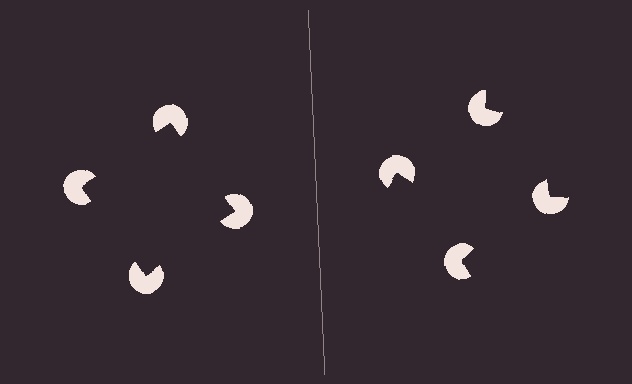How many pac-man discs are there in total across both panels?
8 — 4 on each side.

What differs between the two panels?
The pac-man discs are positioned identically on both sides; only the wedge orientations differ. On the left they align to a square; on the right they are misaligned.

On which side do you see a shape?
An illusory square appears on the left side. On the right side the wedge cuts are rotated, so no coherent shape forms.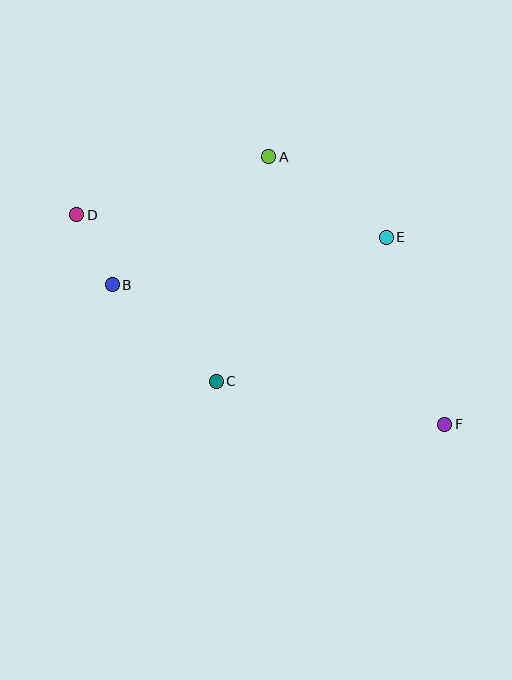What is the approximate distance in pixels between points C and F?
The distance between C and F is approximately 232 pixels.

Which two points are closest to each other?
Points B and D are closest to each other.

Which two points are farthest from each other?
Points D and F are farthest from each other.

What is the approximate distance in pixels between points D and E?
The distance between D and E is approximately 310 pixels.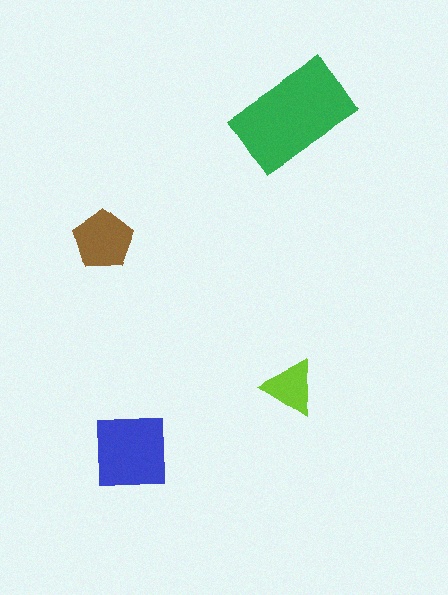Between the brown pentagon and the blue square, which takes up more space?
The blue square.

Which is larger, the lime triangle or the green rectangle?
The green rectangle.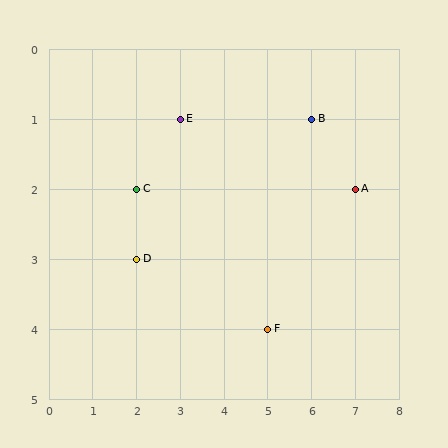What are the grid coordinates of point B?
Point B is at grid coordinates (6, 1).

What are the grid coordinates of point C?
Point C is at grid coordinates (2, 2).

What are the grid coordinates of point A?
Point A is at grid coordinates (7, 2).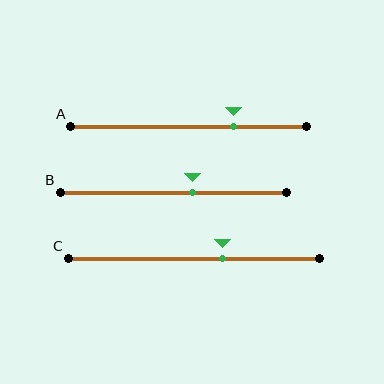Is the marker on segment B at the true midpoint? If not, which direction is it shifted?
No, the marker on segment B is shifted to the right by about 8% of the segment length.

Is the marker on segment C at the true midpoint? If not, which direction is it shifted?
No, the marker on segment C is shifted to the right by about 11% of the segment length.